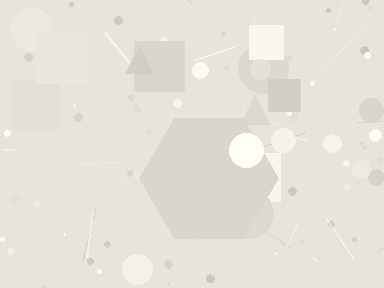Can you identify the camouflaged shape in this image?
The camouflaged shape is a hexagon.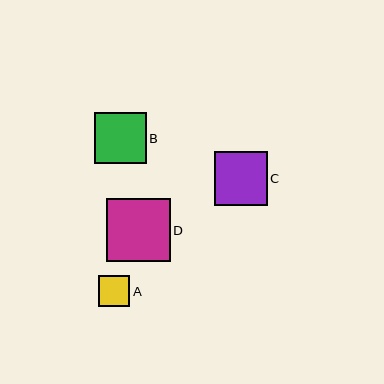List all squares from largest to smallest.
From largest to smallest: D, C, B, A.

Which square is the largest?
Square D is the largest with a size of approximately 64 pixels.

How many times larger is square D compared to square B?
Square D is approximately 1.2 times the size of square B.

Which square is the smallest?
Square A is the smallest with a size of approximately 32 pixels.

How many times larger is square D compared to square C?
Square D is approximately 1.2 times the size of square C.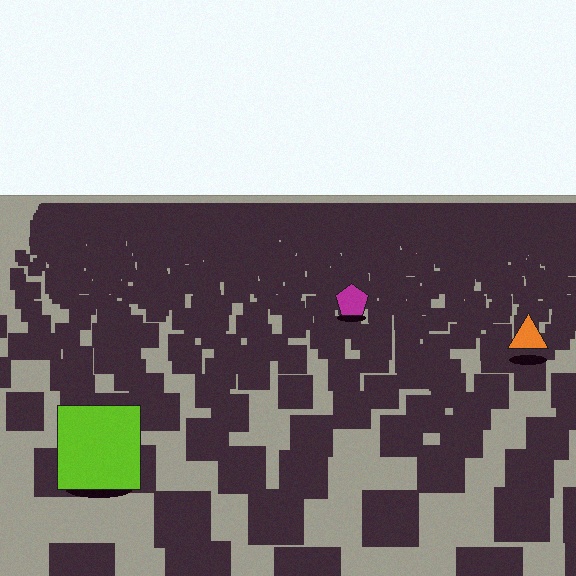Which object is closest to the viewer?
The lime square is closest. The texture marks near it are larger and more spread out.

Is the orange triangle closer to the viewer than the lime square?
No. The lime square is closer — you can tell from the texture gradient: the ground texture is coarser near it.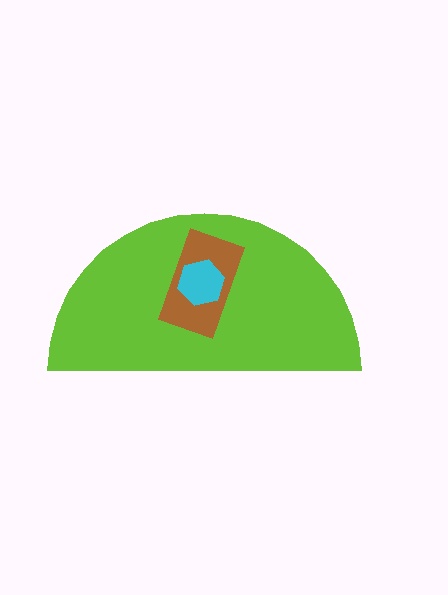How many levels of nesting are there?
3.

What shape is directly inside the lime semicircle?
The brown rectangle.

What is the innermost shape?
The cyan hexagon.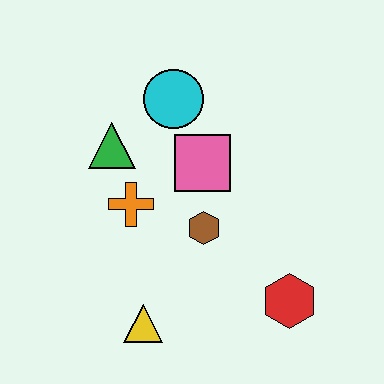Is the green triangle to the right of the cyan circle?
No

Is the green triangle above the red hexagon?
Yes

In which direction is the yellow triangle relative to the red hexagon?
The yellow triangle is to the left of the red hexagon.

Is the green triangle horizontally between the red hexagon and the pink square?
No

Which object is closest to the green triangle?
The orange cross is closest to the green triangle.